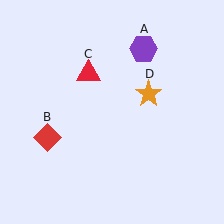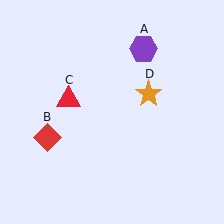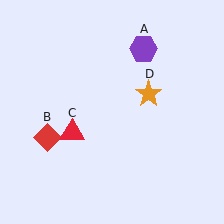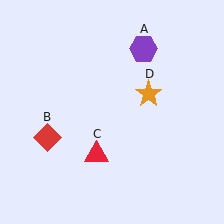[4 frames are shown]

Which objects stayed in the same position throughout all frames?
Purple hexagon (object A) and red diamond (object B) and orange star (object D) remained stationary.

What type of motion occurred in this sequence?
The red triangle (object C) rotated counterclockwise around the center of the scene.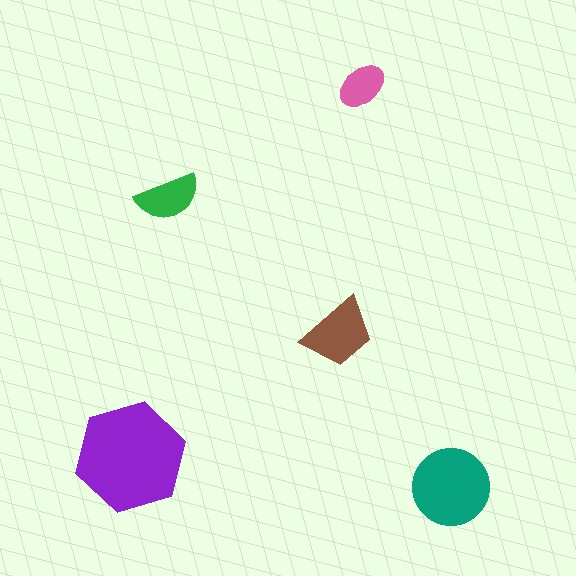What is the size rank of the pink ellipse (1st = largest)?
5th.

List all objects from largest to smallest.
The purple hexagon, the teal circle, the brown trapezoid, the green semicircle, the pink ellipse.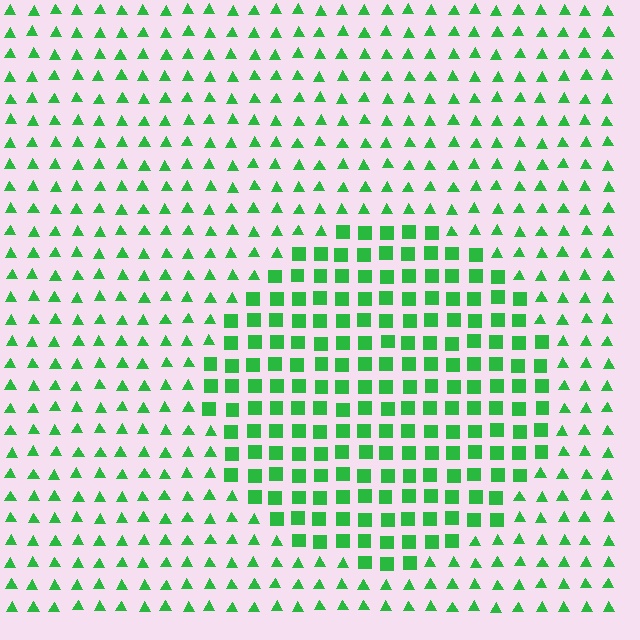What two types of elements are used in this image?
The image uses squares inside the circle region and triangles outside it.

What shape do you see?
I see a circle.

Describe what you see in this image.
The image is filled with small green elements arranged in a uniform grid. A circle-shaped region contains squares, while the surrounding area contains triangles. The boundary is defined purely by the change in element shape.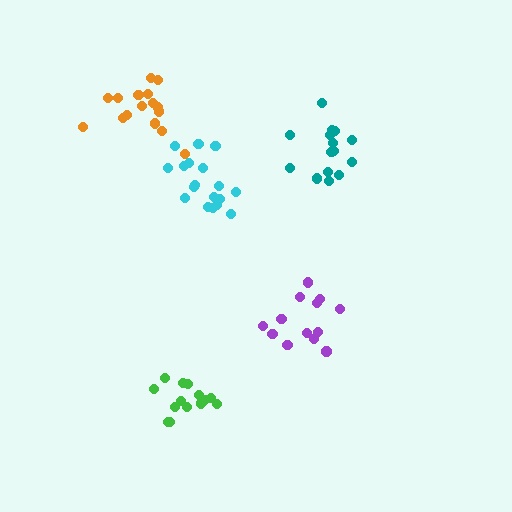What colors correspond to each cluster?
The clusters are colored: orange, teal, cyan, green, purple.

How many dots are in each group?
Group 1: 16 dots, Group 2: 15 dots, Group 3: 18 dots, Group 4: 14 dots, Group 5: 13 dots (76 total).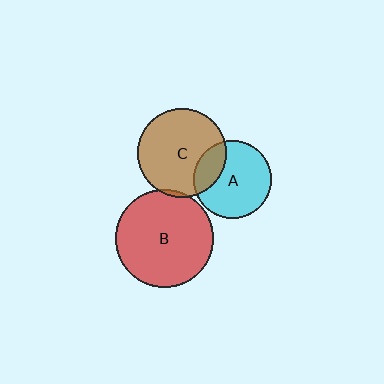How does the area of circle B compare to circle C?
Approximately 1.2 times.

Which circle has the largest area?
Circle B (red).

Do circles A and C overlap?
Yes.